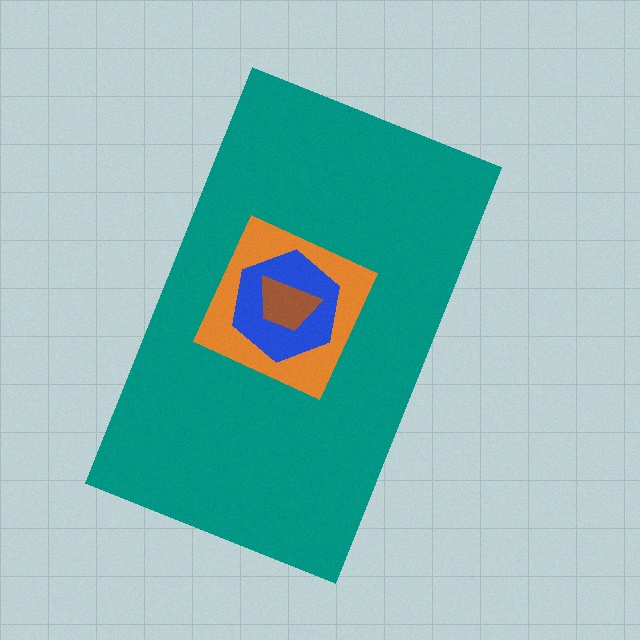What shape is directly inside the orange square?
The blue hexagon.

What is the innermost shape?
The brown trapezoid.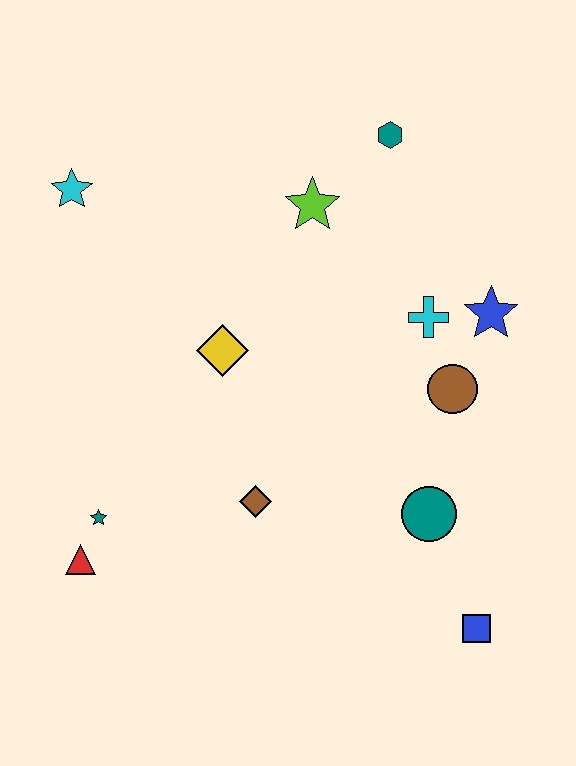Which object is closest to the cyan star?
The yellow diamond is closest to the cyan star.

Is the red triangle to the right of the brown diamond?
No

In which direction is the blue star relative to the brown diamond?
The blue star is to the right of the brown diamond.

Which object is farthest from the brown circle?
The cyan star is farthest from the brown circle.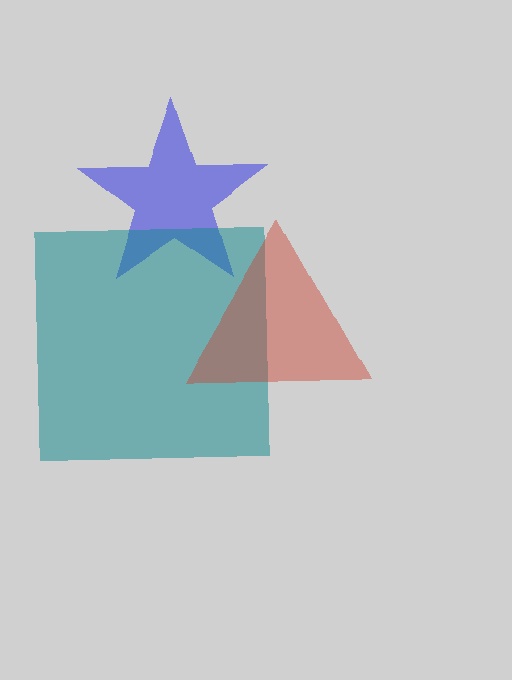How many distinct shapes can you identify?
There are 3 distinct shapes: a blue star, a teal square, a red triangle.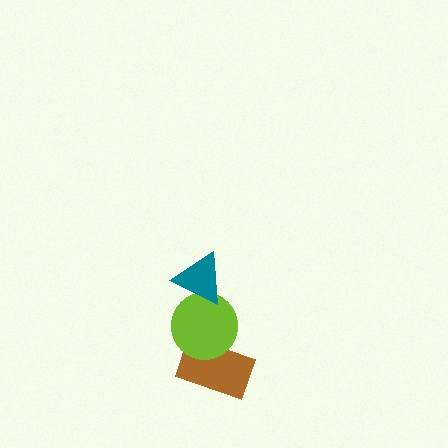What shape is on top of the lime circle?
The teal triangle is on top of the lime circle.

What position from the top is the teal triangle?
The teal triangle is 1st from the top.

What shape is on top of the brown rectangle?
The lime circle is on top of the brown rectangle.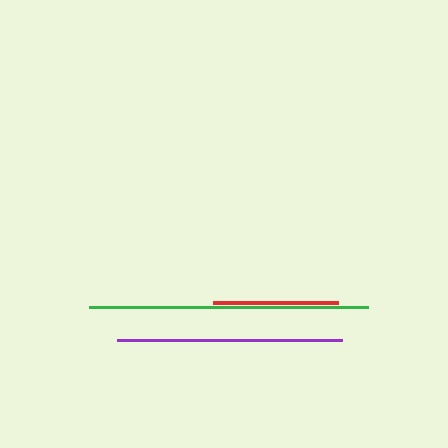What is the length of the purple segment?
The purple segment is approximately 225 pixels long.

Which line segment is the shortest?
The red line is the shortest at approximately 125 pixels.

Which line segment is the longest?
The green line is the longest at approximately 279 pixels.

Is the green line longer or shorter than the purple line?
The green line is longer than the purple line.